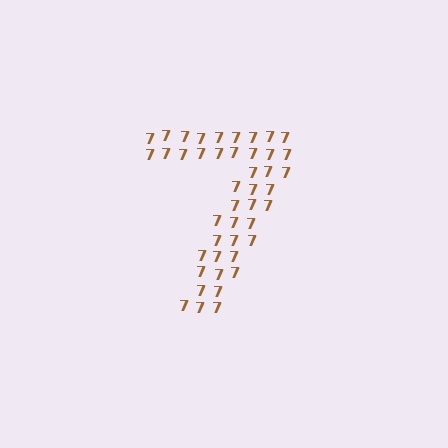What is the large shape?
The large shape is the digit 7.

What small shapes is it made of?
It is made of small digit 7's.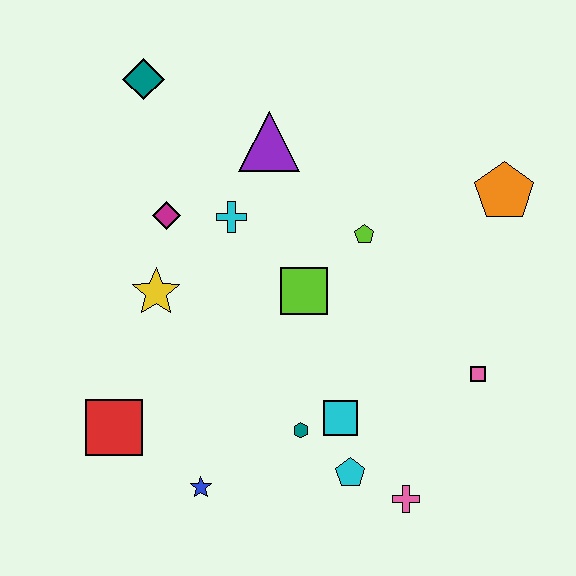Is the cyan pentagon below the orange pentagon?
Yes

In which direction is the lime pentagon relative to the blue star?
The lime pentagon is above the blue star.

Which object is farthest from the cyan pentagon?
The teal diamond is farthest from the cyan pentagon.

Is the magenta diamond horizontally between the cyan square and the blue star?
No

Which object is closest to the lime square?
The lime pentagon is closest to the lime square.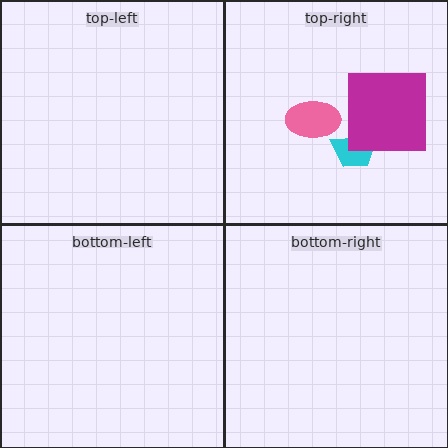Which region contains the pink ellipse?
The top-right region.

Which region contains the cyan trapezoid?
The top-right region.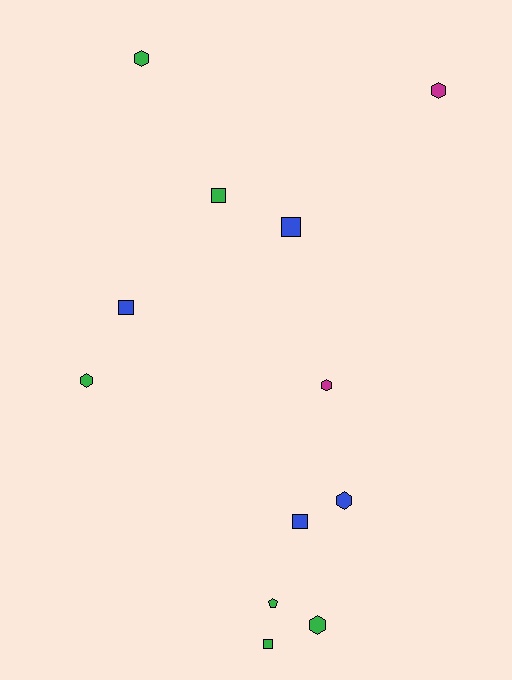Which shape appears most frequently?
Hexagon, with 6 objects.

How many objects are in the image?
There are 12 objects.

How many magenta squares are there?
There are no magenta squares.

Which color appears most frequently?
Green, with 6 objects.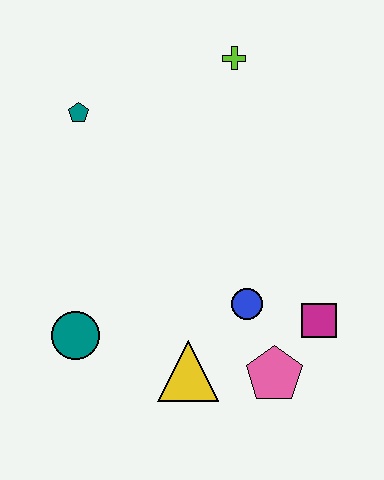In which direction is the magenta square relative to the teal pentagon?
The magenta square is to the right of the teal pentagon.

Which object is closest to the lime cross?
The teal pentagon is closest to the lime cross.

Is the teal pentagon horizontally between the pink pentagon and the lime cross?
No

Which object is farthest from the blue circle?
The teal pentagon is farthest from the blue circle.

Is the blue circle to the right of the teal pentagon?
Yes